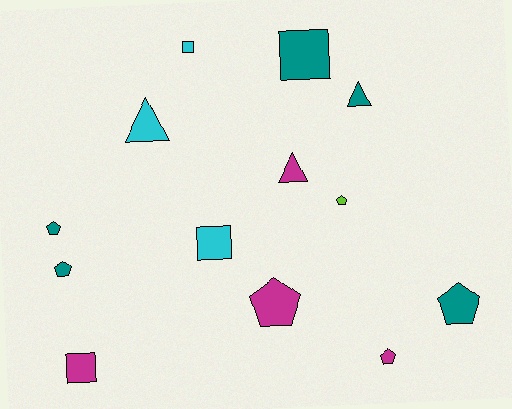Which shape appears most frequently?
Pentagon, with 6 objects.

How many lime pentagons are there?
There is 1 lime pentagon.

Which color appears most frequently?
Teal, with 5 objects.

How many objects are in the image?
There are 13 objects.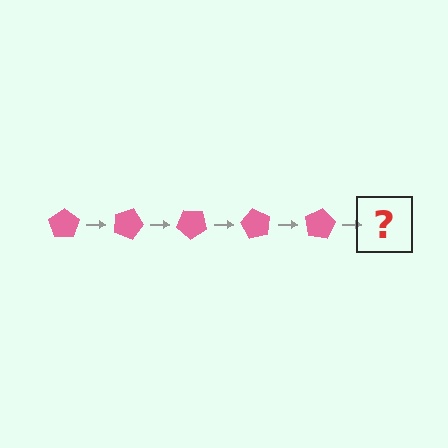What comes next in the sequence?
The next element should be a pink pentagon rotated 100 degrees.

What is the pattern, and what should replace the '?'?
The pattern is that the pentagon rotates 20 degrees each step. The '?' should be a pink pentagon rotated 100 degrees.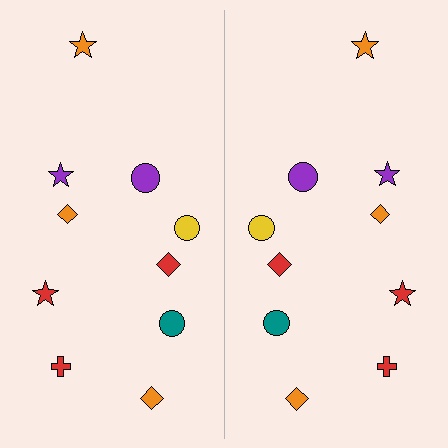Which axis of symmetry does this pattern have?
The pattern has a vertical axis of symmetry running through the center of the image.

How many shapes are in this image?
There are 20 shapes in this image.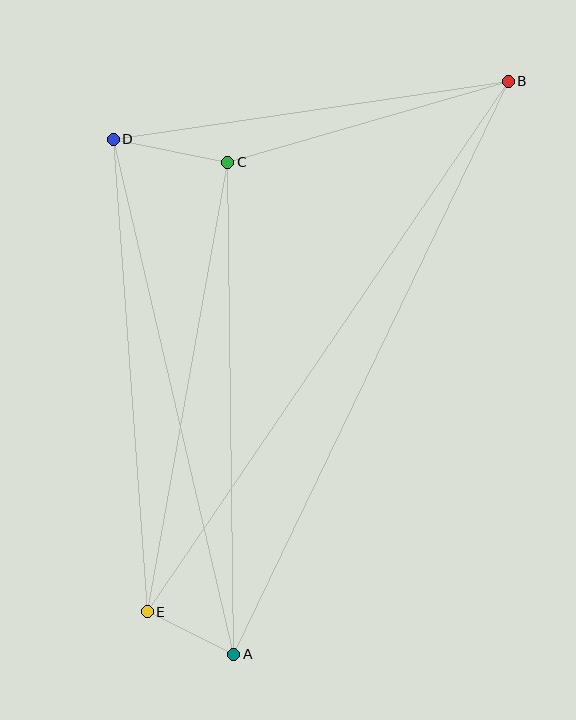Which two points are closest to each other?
Points A and E are closest to each other.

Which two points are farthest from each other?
Points B and E are farthest from each other.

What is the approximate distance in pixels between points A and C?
The distance between A and C is approximately 492 pixels.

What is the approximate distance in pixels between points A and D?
The distance between A and D is approximately 529 pixels.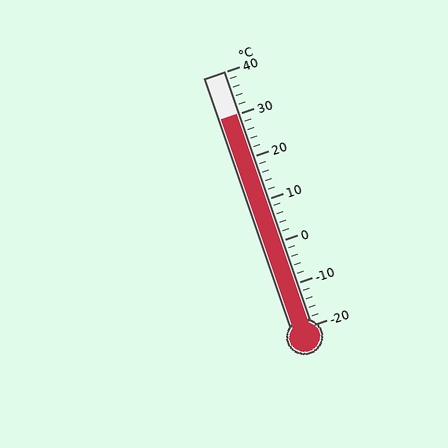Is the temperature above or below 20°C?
The temperature is above 20°C.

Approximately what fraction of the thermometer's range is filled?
The thermometer is filled to approximately 85% of its range.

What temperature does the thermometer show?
The thermometer shows approximately 30°C.